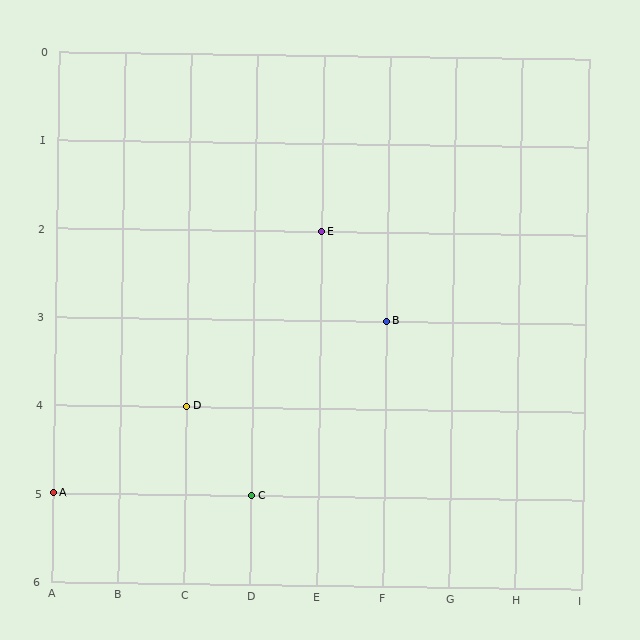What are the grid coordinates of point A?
Point A is at grid coordinates (A, 5).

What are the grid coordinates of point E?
Point E is at grid coordinates (E, 2).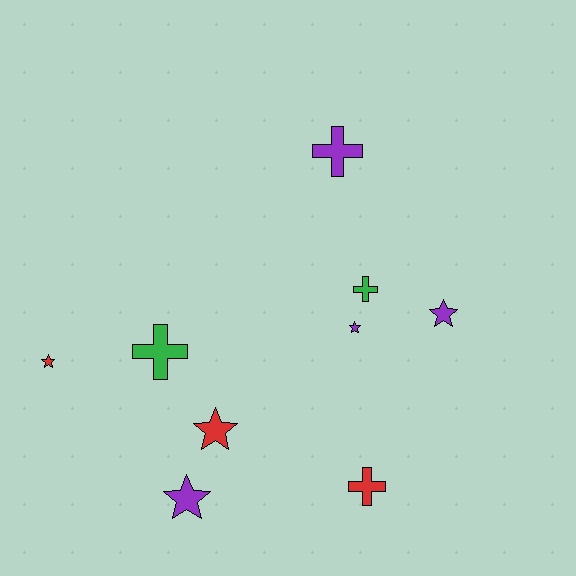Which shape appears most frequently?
Star, with 5 objects.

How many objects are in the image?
There are 9 objects.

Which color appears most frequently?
Purple, with 4 objects.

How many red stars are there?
There are 2 red stars.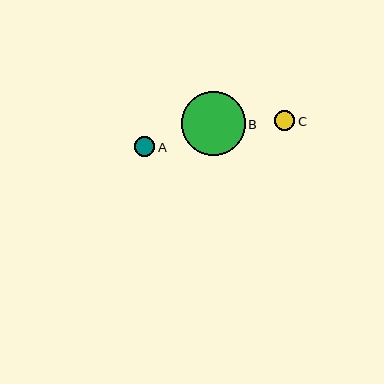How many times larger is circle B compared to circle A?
Circle B is approximately 3.1 times the size of circle A.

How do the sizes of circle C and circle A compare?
Circle C and circle A are approximately the same size.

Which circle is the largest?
Circle B is the largest with a size of approximately 64 pixels.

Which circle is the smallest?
Circle A is the smallest with a size of approximately 20 pixels.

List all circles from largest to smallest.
From largest to smallest: B, C, A.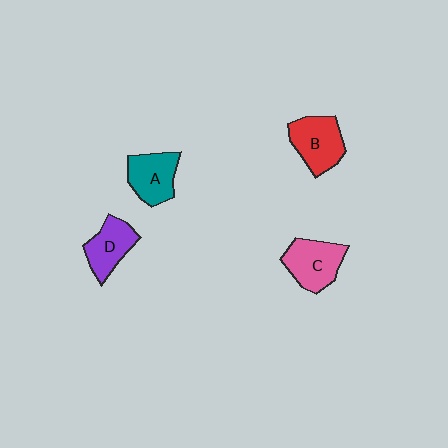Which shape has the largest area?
Shape B (red).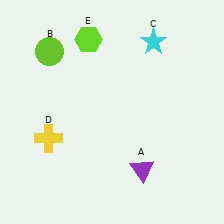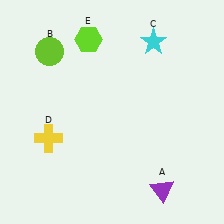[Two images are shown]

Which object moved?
The purple triangle (A) moved down.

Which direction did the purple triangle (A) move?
The purple triangle (A) moved down.